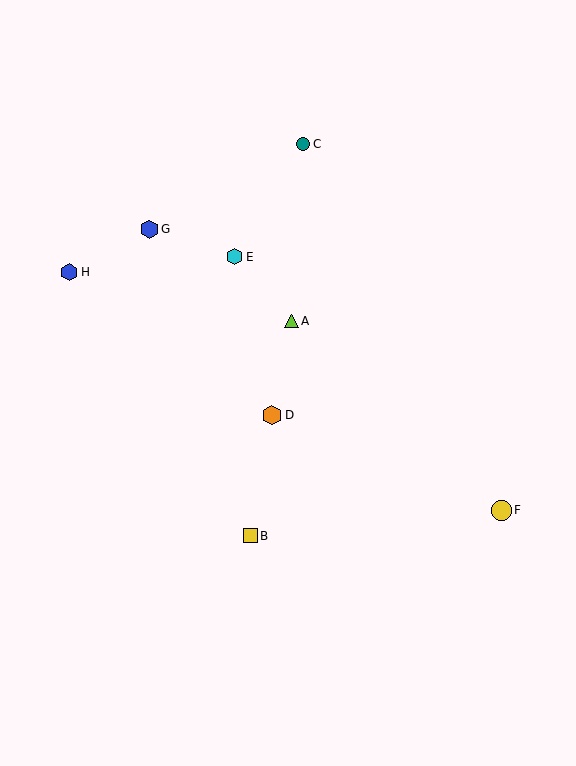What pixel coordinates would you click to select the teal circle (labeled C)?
Click at (303, 144) to select the teal circle C.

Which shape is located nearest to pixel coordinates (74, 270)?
The blue hexagon (labeled H) at (69, 272) is nearest to that location.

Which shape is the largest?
The yellow circle (labeled F) is the largest.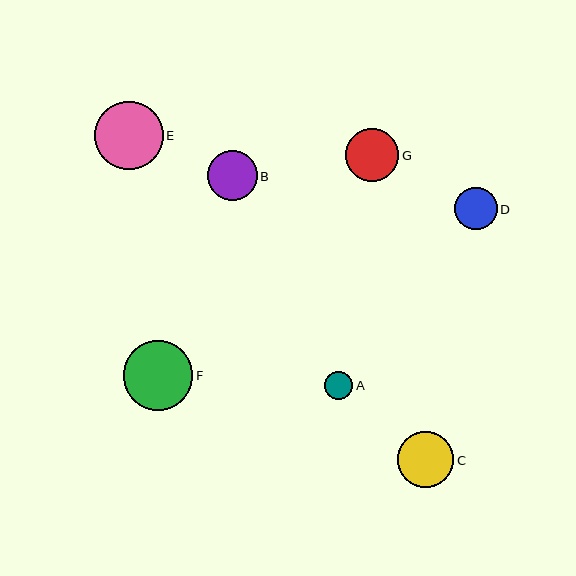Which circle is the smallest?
Circle A is the smallest with a size of approximately 28 pixels.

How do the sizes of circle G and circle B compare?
Circle G and circle B are approximately the same size.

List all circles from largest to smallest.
From largest to smallest: F, E, C, G, B, D, A.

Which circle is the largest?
Circle F is the largest with a size of approximately 70 pixels.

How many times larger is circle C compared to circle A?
Circle C is approximately 2.0 times the size of circle A.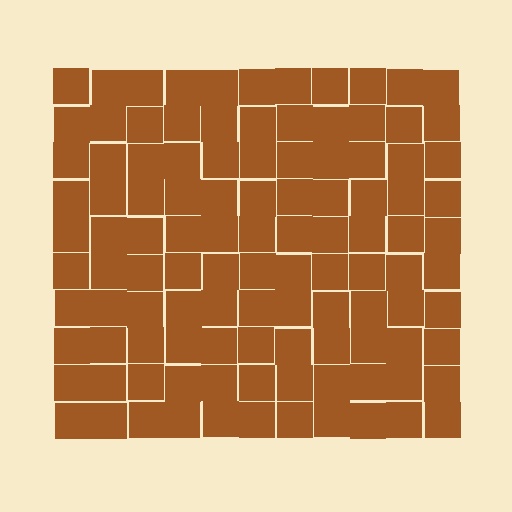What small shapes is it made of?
It is made of small squares.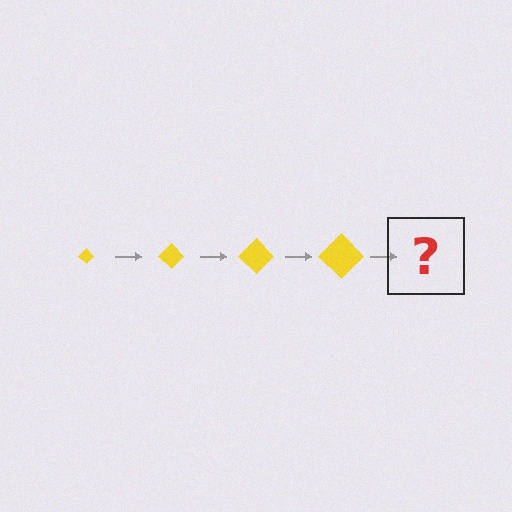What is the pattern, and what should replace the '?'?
The pattern is that the diamond gets progressively larger each step. The '?' should be a yellow diamond, larger than the previous one.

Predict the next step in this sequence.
The next step is a yellow diamond, larger than the previous one.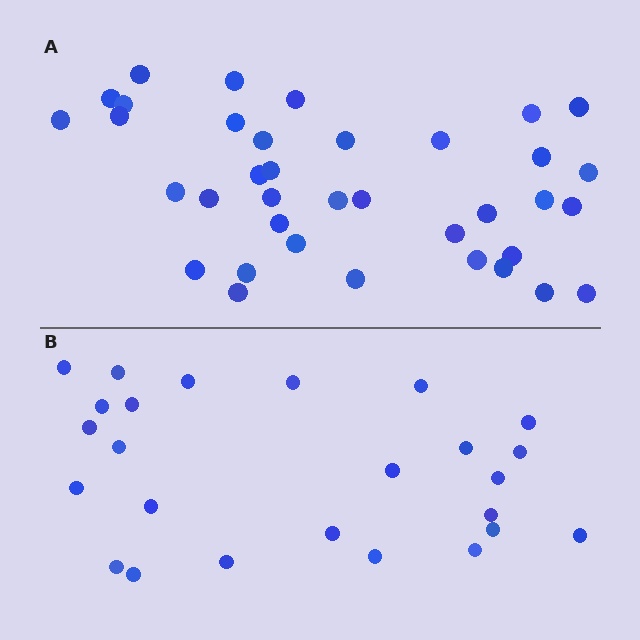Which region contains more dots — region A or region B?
Region A (the top region) has more dots.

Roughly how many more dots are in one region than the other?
Region A has roughly 12 or so more dots than region B.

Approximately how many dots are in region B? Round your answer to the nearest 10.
About 20 dots. (The exact count is 25, which rounds to 20.)